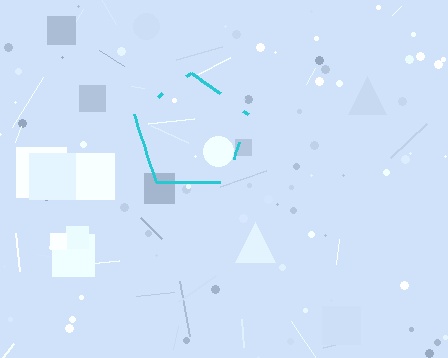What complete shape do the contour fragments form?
The contour fragments form a pentagon.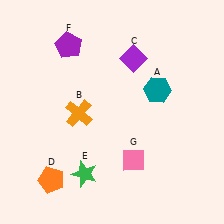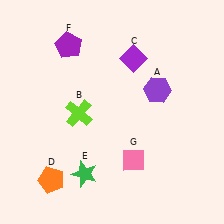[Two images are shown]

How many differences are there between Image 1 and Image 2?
There are 2 differences between the two images.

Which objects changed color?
A changed from teal to purple. B changed from orange to lime.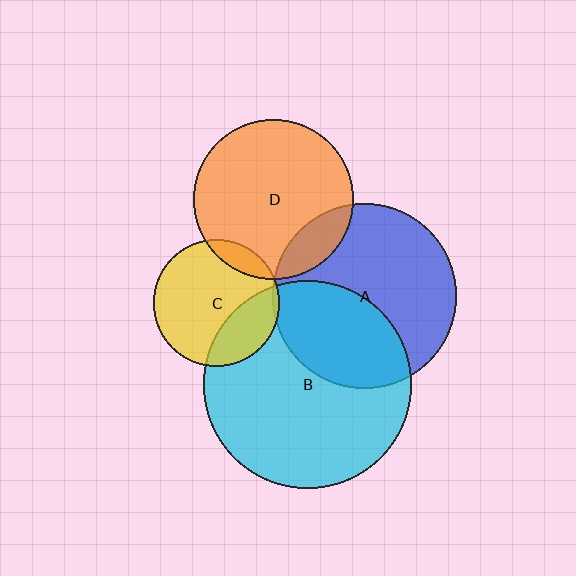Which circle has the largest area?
Circle B (cyan).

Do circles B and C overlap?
Yes.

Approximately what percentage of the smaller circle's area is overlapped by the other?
Approximately 25%.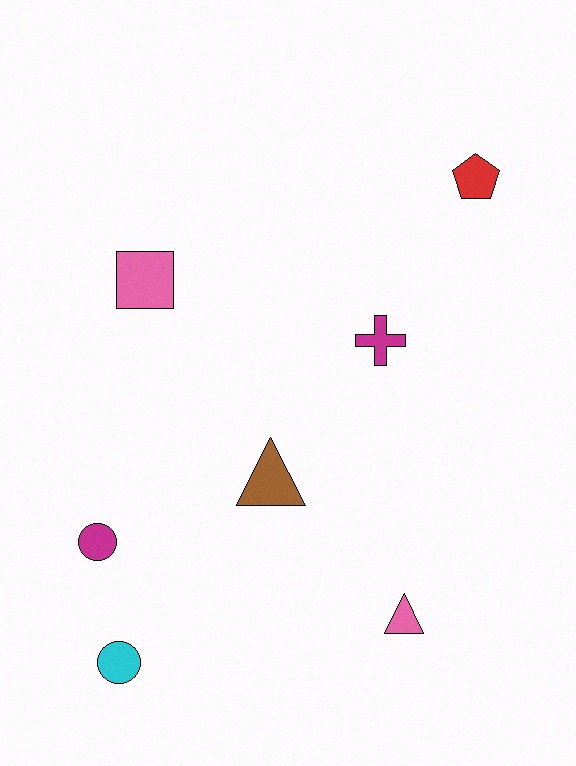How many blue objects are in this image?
There are no blue objects.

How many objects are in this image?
There are 7 objects.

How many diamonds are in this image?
There are no diamonds.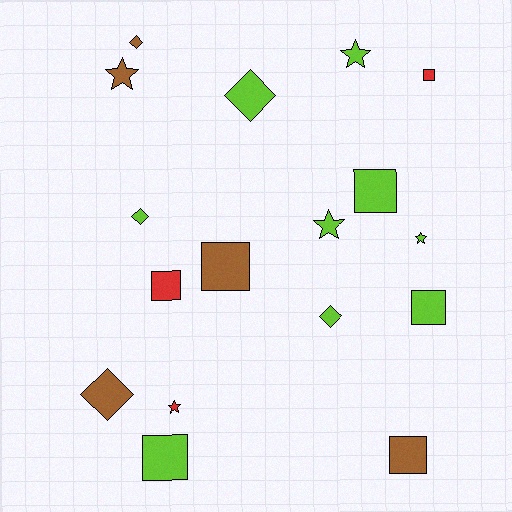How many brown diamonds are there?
There are 2 brown diamonds.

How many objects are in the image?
There are 17 objects.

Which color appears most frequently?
Lime, with 9 objects.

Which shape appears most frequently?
Square, with 7 objects.